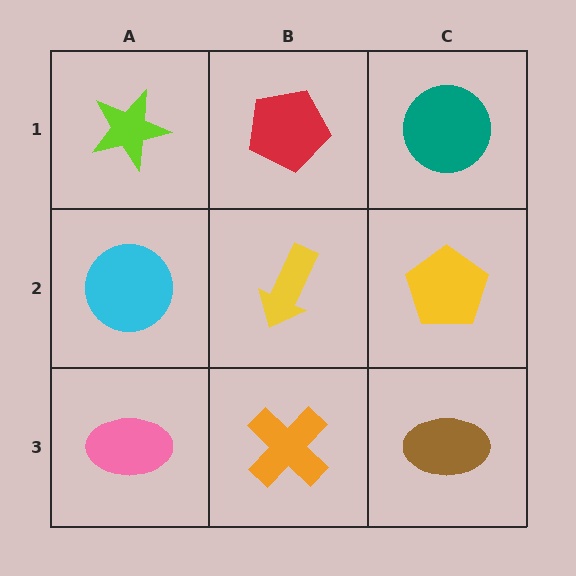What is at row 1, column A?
A lime star.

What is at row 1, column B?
A red pentagon.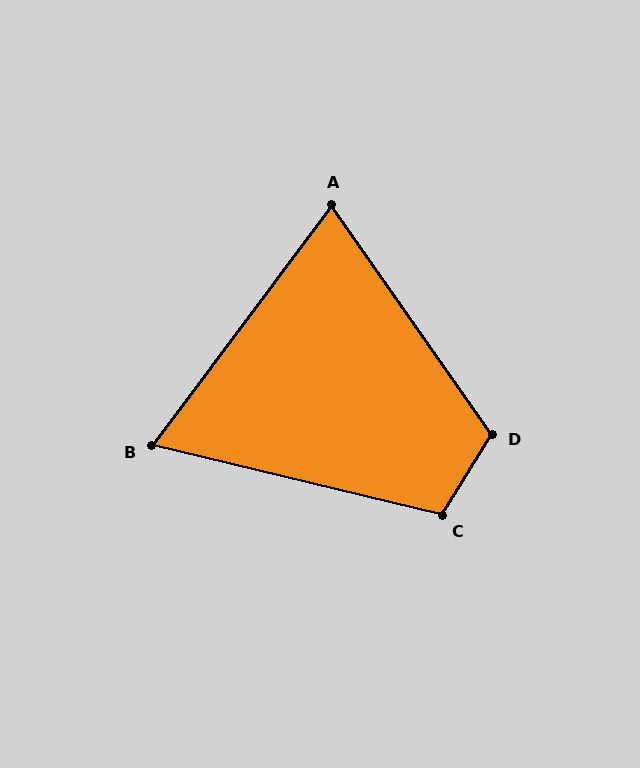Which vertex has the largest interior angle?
D, at approximately 113 degrees.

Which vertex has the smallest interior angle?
B, at approximately 67 degrees.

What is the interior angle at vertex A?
Approximately 72 degrees (acute).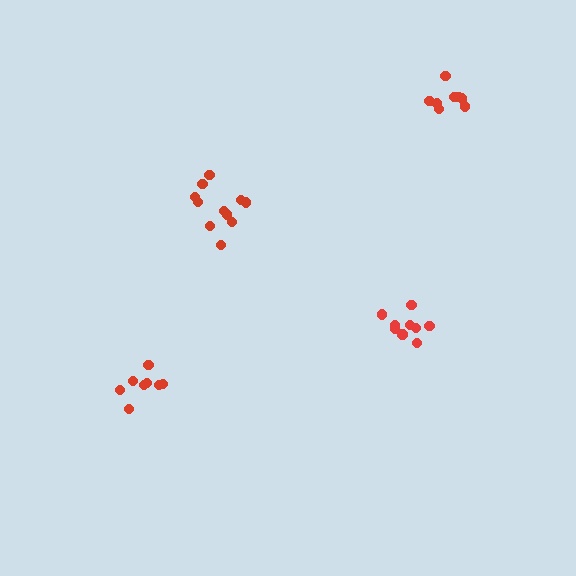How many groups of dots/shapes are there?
There are 4 groups.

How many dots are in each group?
Group 1: 11 dots, Group 2: 8 dots, Group 3: 8 dots, Group 4: 9 dots (36 total).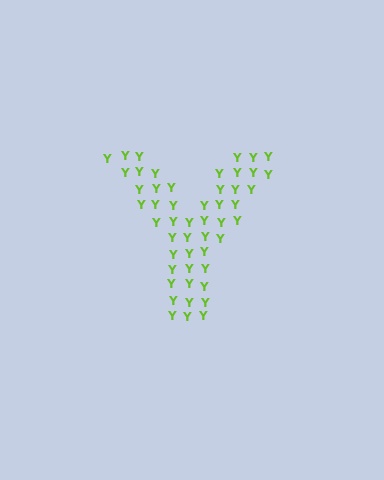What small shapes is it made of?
It is made of small letter Y's.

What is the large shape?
The large shape is the letter Y.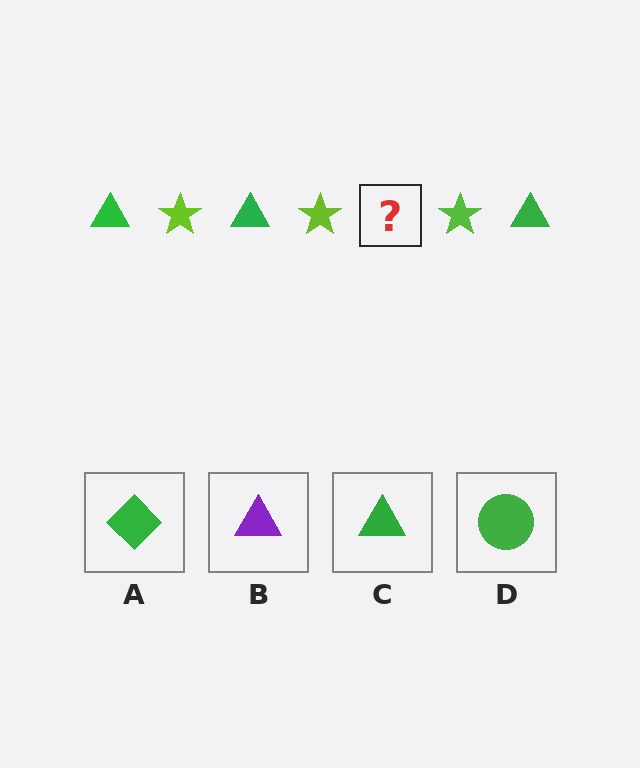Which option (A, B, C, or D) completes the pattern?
C.